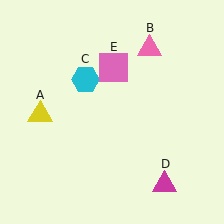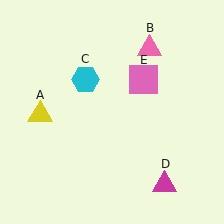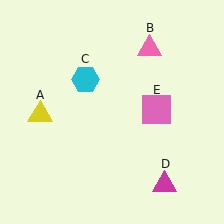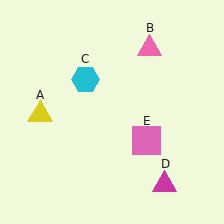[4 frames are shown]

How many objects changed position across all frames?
1 object changed position: pink square (object E).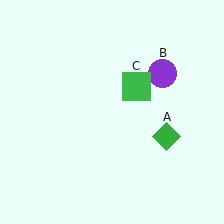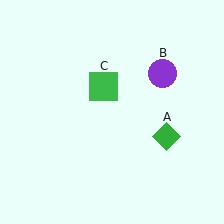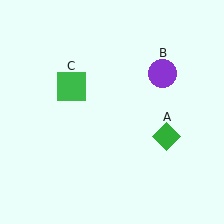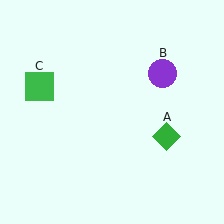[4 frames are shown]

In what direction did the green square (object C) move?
The green square (object C) moved left.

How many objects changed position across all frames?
1 object changed position: green square (object C).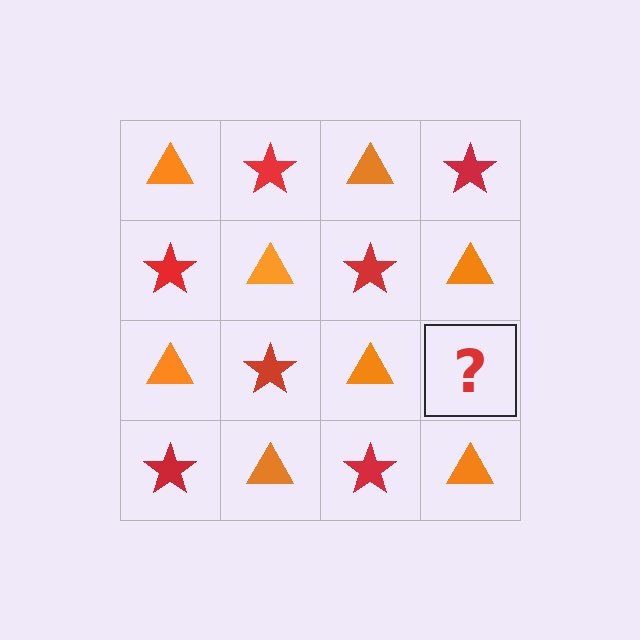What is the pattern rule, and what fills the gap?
The rule is that it alternates orange triangle and red star in a checkerboard pattern. The gap should be filled with a red star.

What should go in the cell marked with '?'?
The missing cell should contain a red star.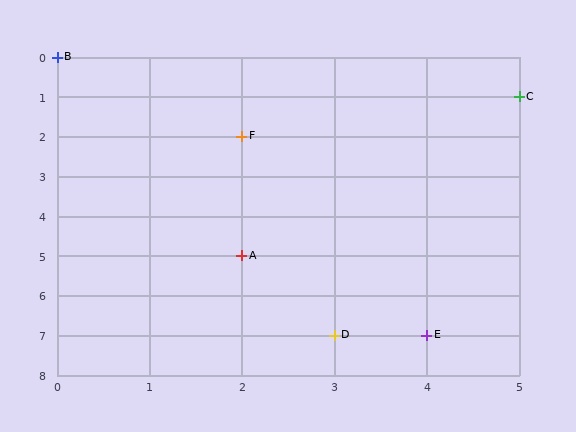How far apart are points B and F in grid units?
Points B and F are 2 columns and 2 rows apart (about 2.8 grid units diagonally).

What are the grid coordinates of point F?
Point F is at grid coordinates (2, 2).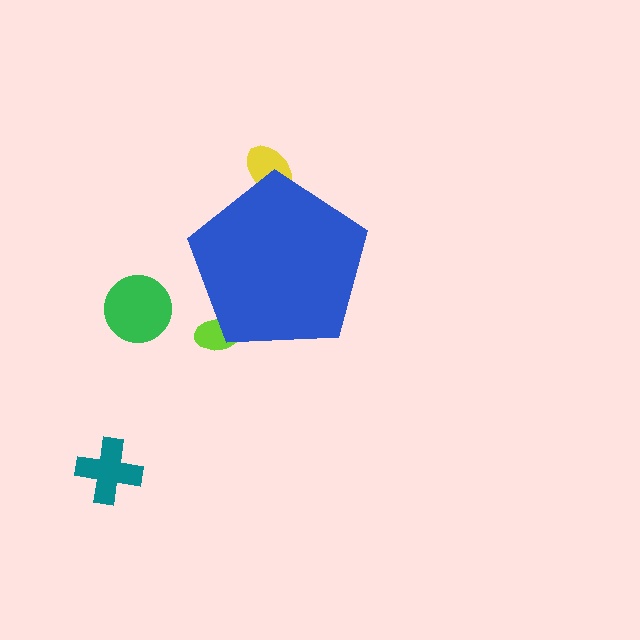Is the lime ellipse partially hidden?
Yes, the lime ellipse is partially hidden behind the blue pentagon.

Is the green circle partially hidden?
No, the green circle is fully visible.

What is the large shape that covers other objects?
A blue pentagon.